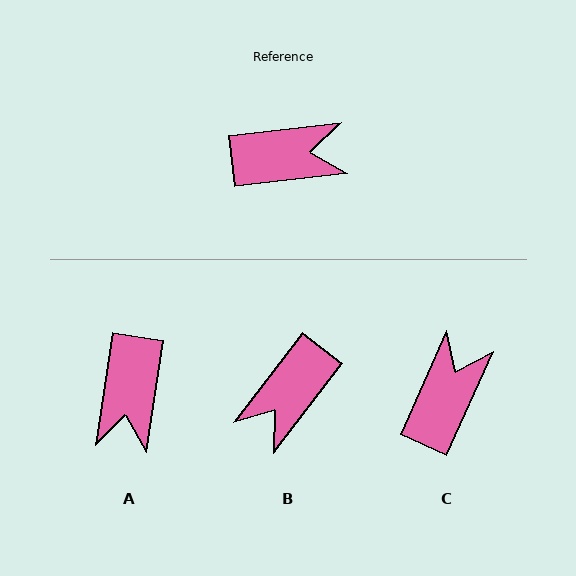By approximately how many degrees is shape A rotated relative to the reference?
Approximately 105 degrees clockwise.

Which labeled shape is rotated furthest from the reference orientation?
B, about 134 degrees away.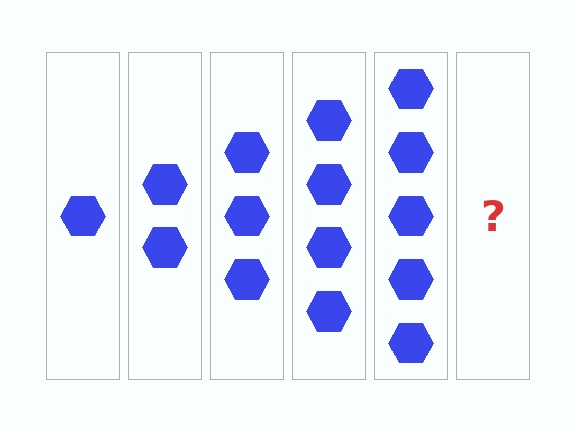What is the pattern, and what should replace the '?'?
The pattern is that each step adds one more hexagon. The '?' should be 6 hexagons.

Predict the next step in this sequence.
The next step is 6 hexagons.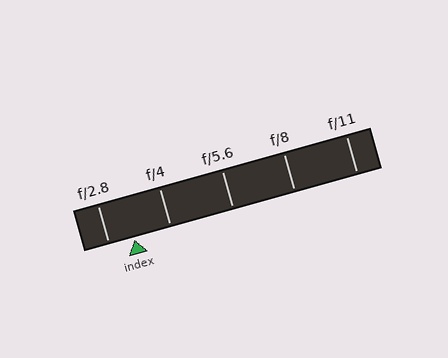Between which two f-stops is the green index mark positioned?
The index mark is between f/2.8 and f/4.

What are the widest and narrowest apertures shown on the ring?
The widest aperture shown is f/2.8 and the narrowest is f/11.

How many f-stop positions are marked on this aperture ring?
There are 5 f-stop positions marked.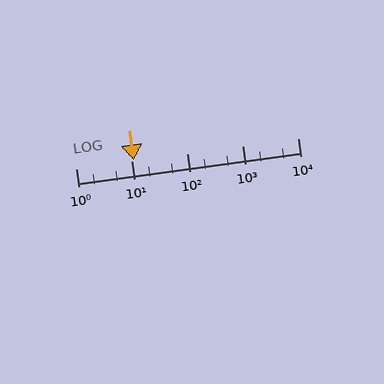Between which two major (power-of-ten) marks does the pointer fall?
The pointer is between 10 and 100.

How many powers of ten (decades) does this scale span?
The scale spans 4 decades, from 1 to 10000.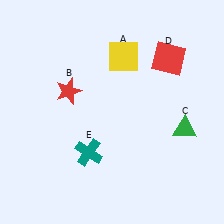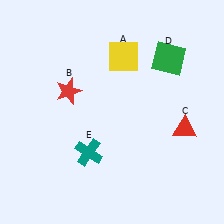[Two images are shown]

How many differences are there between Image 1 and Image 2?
There are 2 differences between the two images.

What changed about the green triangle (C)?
In Image 1, C is green. In Image 2, it changed to red.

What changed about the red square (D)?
In Image 1, D is red. In Image 2, it changed to green.